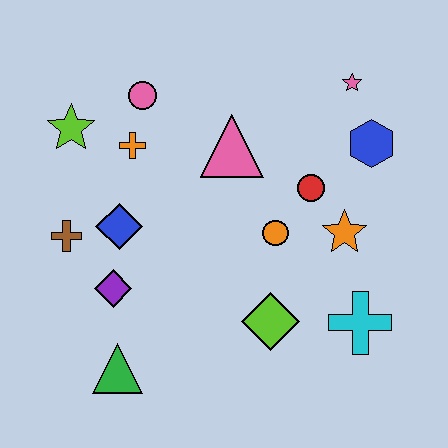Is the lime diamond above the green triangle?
Yes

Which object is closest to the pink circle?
The orange cross is closest to the pink circle.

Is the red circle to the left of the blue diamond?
No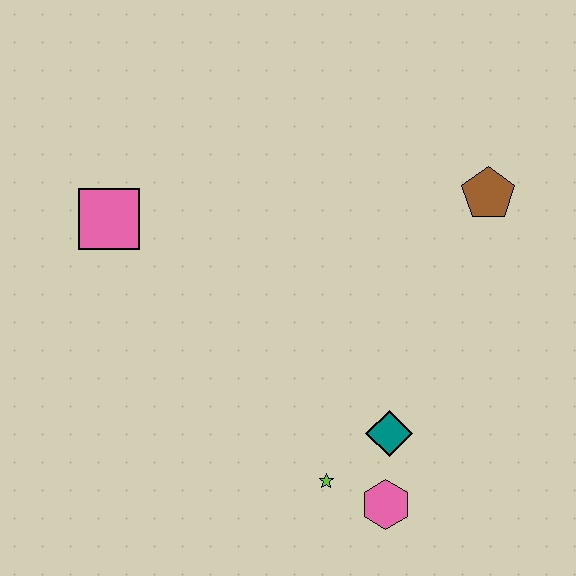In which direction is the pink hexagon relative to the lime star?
The pink hexagon is to the right of the lime star.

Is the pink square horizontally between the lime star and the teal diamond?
No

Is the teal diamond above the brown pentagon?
No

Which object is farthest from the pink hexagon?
The pink square is farthest from the pink hexagon.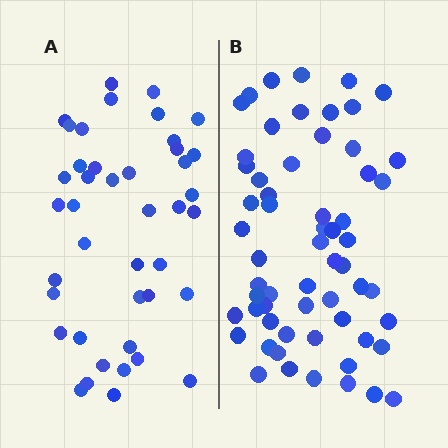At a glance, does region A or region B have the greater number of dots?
Region B (the right region) has more dots.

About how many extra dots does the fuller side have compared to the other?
Region B has approximately 20 more dots than region A.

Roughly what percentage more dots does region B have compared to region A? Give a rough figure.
About 45% more.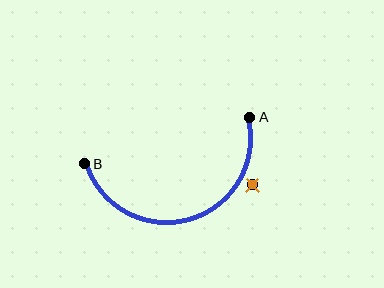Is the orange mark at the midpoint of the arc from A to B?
No — the orange mark does not lie on the arc at all. It sits slightly outside the curve.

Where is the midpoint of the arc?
The arc midpoint is the point on the curve farthest from the straight line joining A and B. It sits below that line.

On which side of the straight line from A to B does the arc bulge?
The arc bulges below the straight line connecting A and B.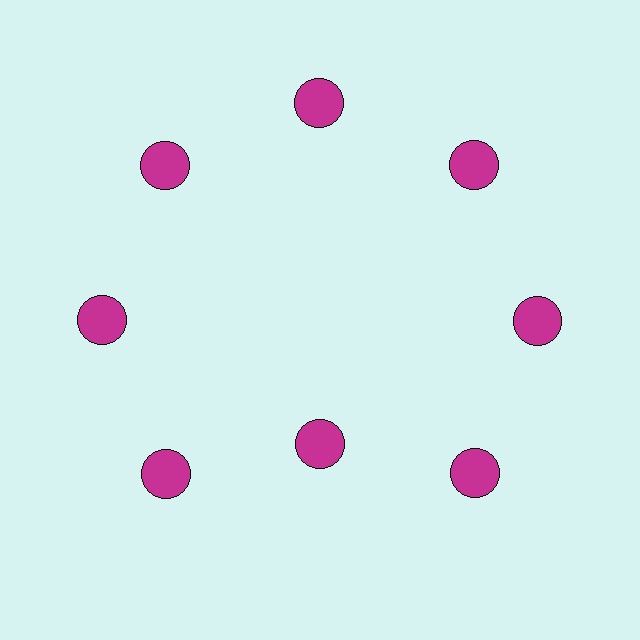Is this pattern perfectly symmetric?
No. The 8 magenta circles are arranged in a ring, but one element near the 6 o'clock position is pulled inward toward the center, breaking the 8-fold rotational symmetry.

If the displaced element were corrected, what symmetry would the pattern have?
It would have 8-fold rotational symmetry — the pattern would map onto itself every 45 degrees.